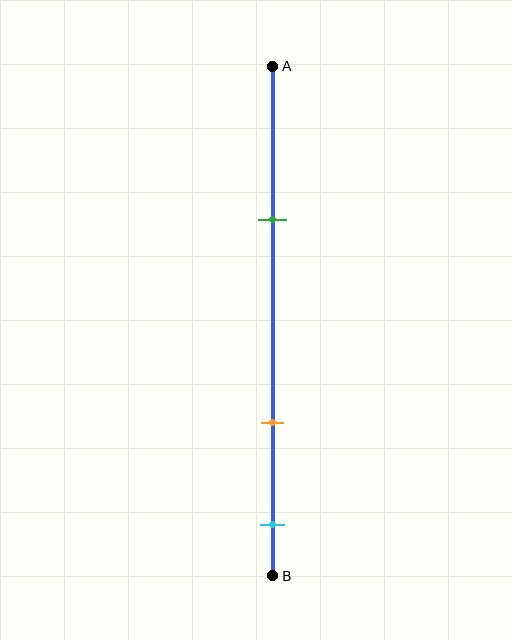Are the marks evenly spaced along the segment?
No, the marks are not evenly spaced.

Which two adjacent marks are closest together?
The orange and cyan marks are the closest adjacent pair.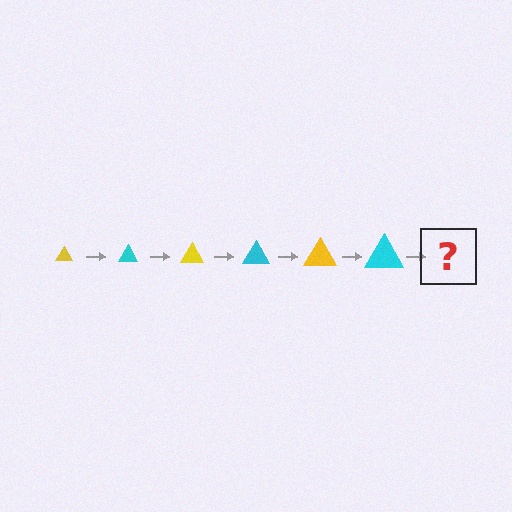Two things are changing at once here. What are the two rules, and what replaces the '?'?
The two rules are that the triangle grows larger each step and the color cycles through yellow and cyan. The '?' should be a yellow triangle, larger than the previous one.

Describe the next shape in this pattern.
It should be a yellow triangle, larger than the previous one.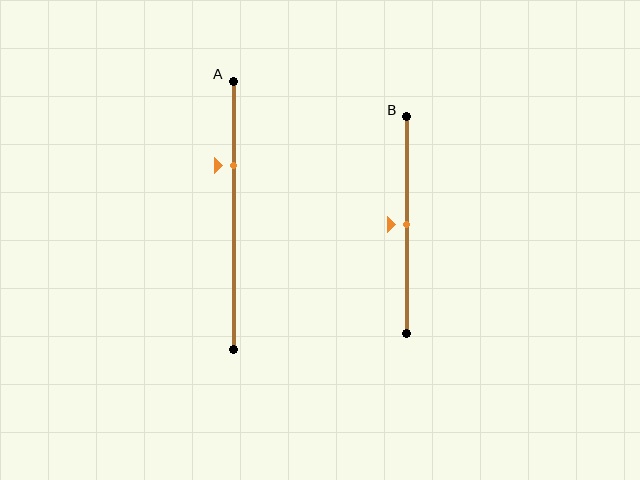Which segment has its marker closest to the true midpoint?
Segment B has its marker closest to the true midpoint.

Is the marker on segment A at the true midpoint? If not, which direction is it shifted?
No, the marker on segment A is shifted upward by about 19% of the segment length.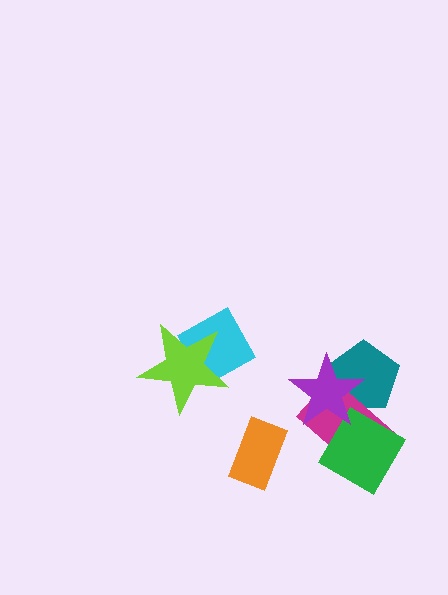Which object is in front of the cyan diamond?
The lime star is in front of the cyan diamond.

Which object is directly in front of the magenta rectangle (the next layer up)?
The green diamond is directly in front of the magenta rectangle.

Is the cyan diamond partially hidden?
Yes, it is partially covered by another shape.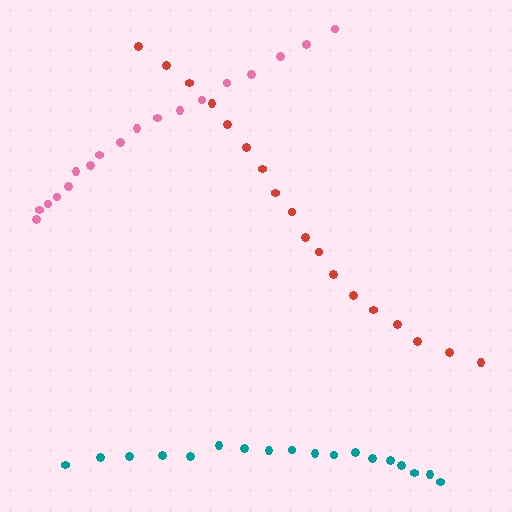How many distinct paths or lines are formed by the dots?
There are 3 distinct paths.